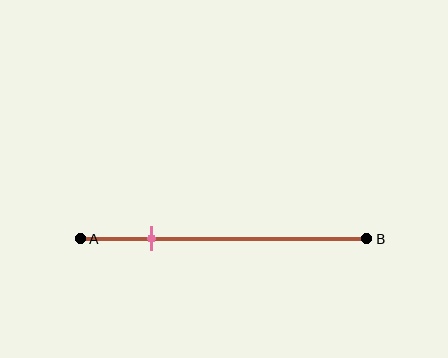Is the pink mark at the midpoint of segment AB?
No, the mark is at about 25% from A, not at the 50% midpoint.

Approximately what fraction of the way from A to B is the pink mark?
The pink mark is approximately 25% of the way from A to B.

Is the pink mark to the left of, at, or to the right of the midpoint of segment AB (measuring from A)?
The pink mark is to the left of the midpoint of segment AB.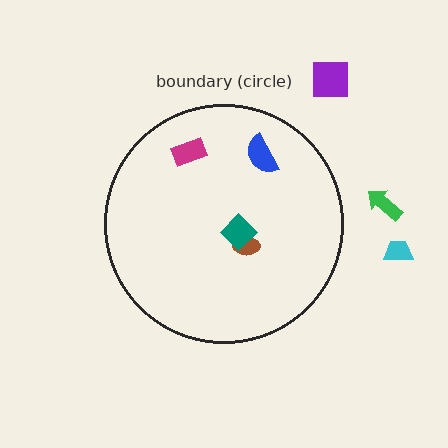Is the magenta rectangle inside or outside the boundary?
Inside.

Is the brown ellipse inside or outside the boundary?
Inside.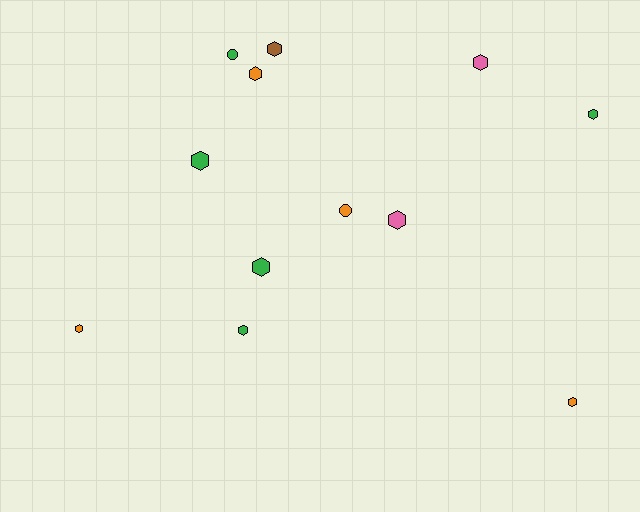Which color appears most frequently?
Green, with 5 objects.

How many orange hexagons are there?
There are 3 orange hexagons.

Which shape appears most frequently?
Hexagon, with 10 objects.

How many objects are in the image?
There are 12 objects.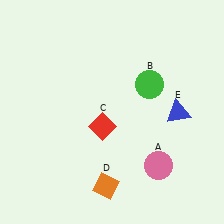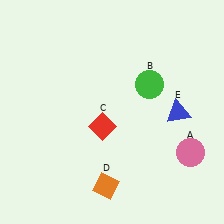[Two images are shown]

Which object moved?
The pink circle (A) moved right.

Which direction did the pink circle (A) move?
The pink circle (A) moved right.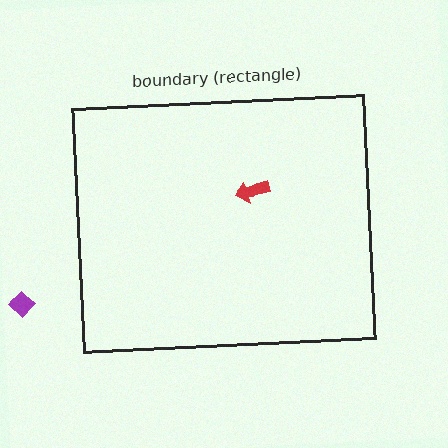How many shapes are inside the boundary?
1 inside, 1 outside.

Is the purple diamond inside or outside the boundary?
Outside.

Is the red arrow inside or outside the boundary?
Inside.